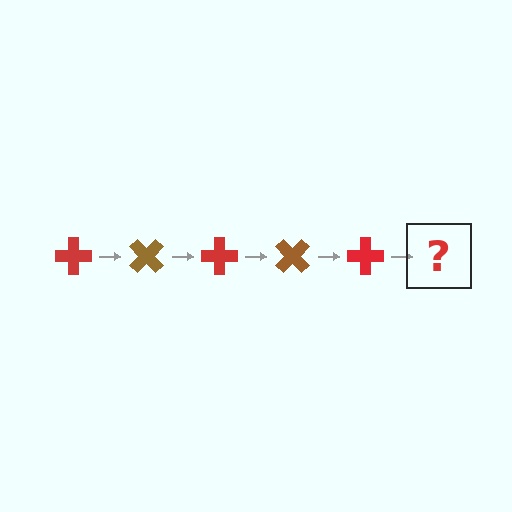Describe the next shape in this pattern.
It should be a brown cross, rotated 225 degrees from the start.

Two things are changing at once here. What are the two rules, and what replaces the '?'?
The two rules are that it rotates 45 degrees each step and the color cycles through red and brown. The '?' should be a brown cross, rotated 225 degrees from the start.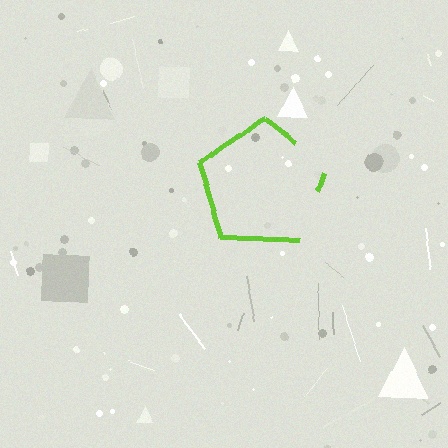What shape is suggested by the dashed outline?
The dashed outline suggests a pentagon.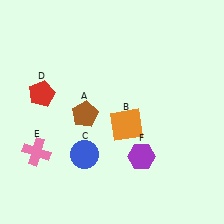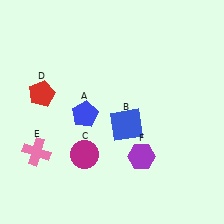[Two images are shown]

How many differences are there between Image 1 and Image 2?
There are 3 differences between the two images.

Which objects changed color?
A changed from brown to blue. B changed from orange to blue. C changed from blue to magenta.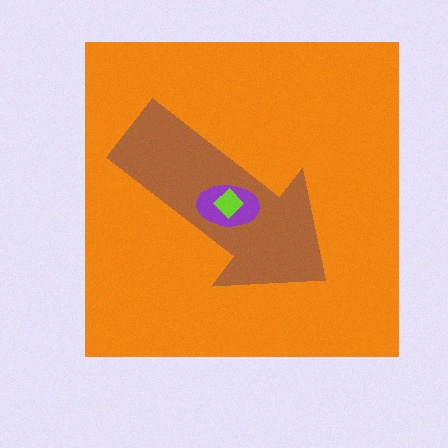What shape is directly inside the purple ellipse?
The lime diamond.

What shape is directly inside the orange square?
The brown arrow.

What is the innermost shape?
The lime diamond.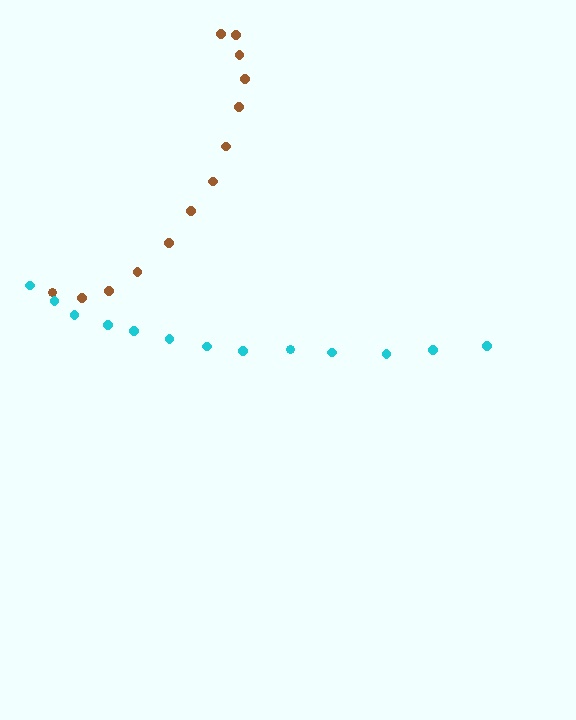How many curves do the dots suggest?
There are 2 distinct paths.